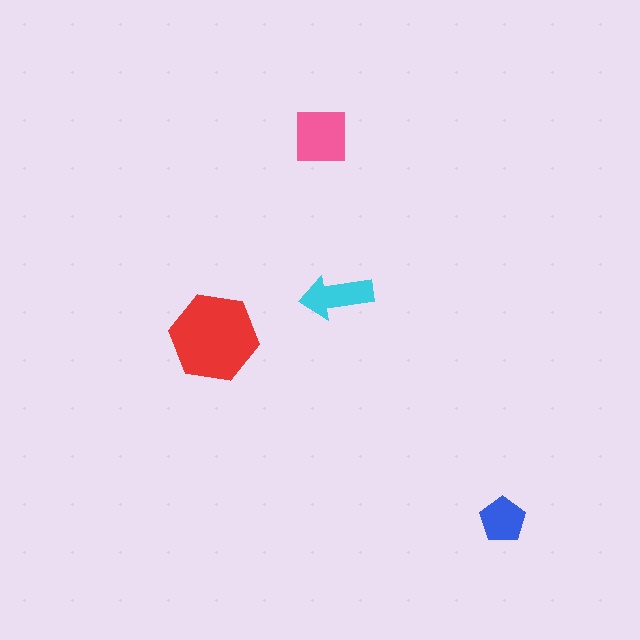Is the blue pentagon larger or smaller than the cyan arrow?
Smaller.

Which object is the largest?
The red hexagon.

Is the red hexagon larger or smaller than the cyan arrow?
Larger.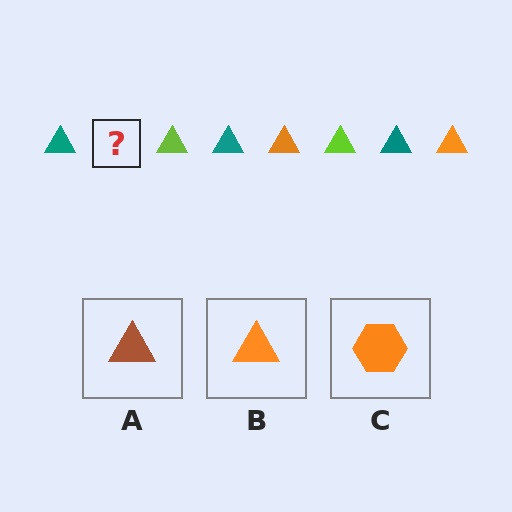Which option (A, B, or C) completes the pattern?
B.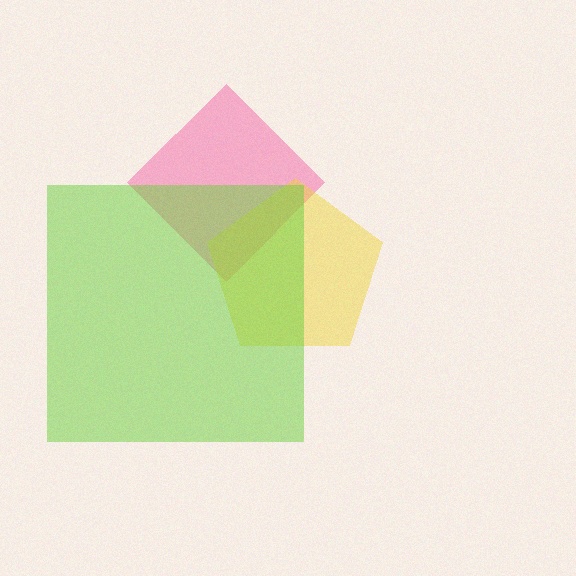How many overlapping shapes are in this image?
There are 3 overlapping shapes in the image.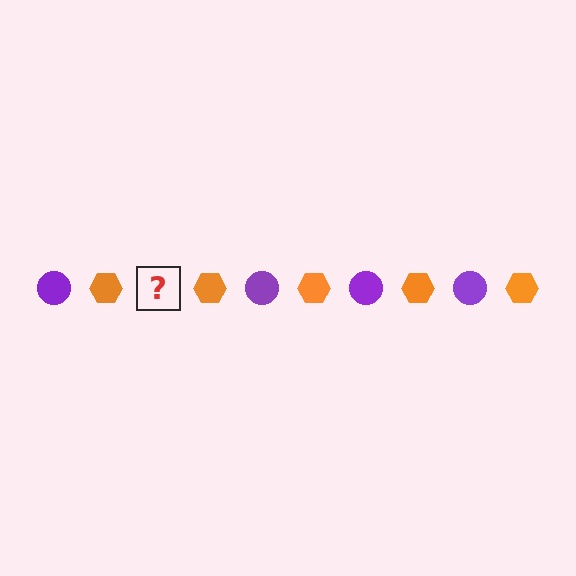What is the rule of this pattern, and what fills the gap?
The rule is that the pattern alternates between purple circle and orange hexagon. The gap should be filled with a purple circle.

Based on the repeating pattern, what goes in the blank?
The blank should be a purple circle.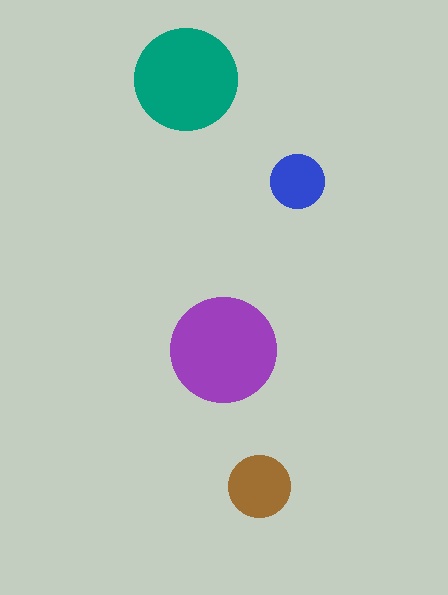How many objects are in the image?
There are 4 objects in the image.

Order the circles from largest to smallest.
the purple one, the teal one, the brown one, the blue one.